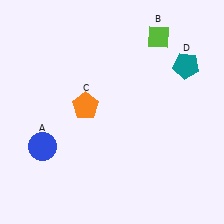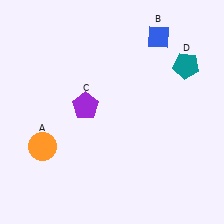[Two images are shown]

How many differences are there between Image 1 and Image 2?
There are 3 differences between the two images.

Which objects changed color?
A changed from blue to orange. B changed from lime to blue. C changed from orange to purple.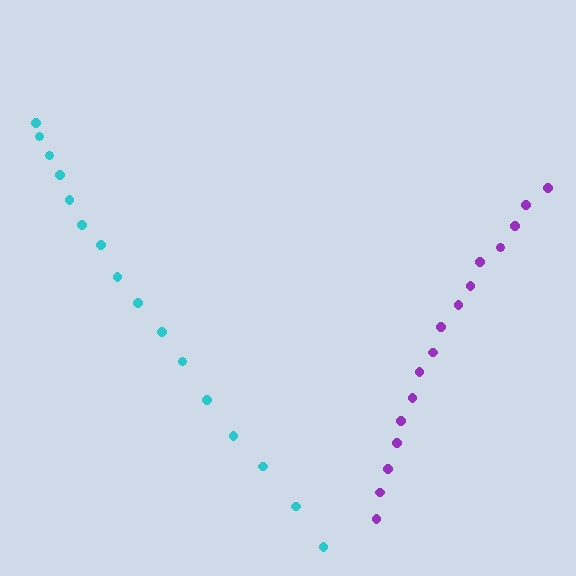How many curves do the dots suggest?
There are 2 distinct paths.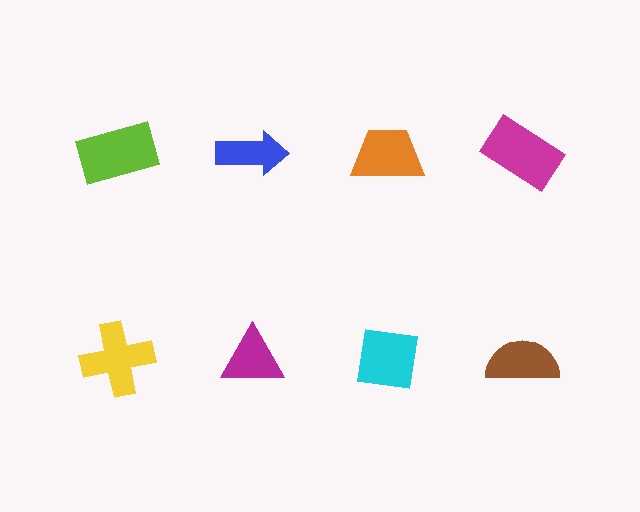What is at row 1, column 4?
A magenta rectangle.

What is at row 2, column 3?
A cyan square.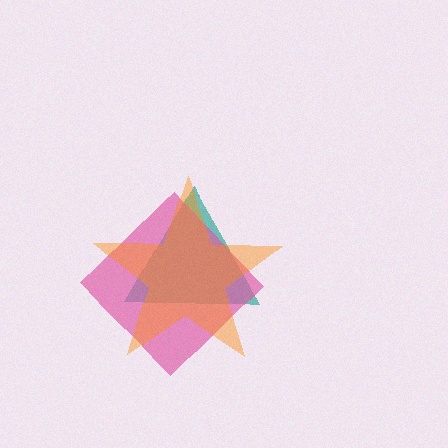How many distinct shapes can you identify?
There are 3 distinct shapes: a teal triangle, a pink diamond, an orange star.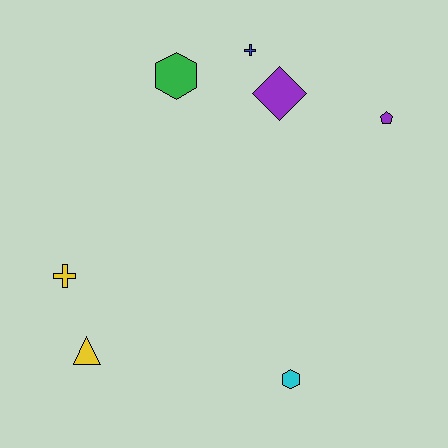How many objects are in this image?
There are 7 objects.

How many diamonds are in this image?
There is 1 diamond.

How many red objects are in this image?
There are no red objects.